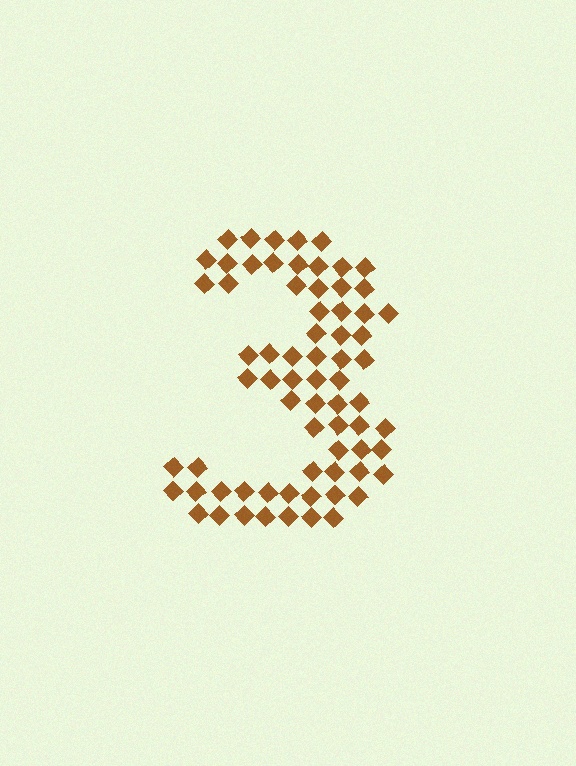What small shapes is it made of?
It is made of small diamonds.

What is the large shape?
The large shape is the digit 3.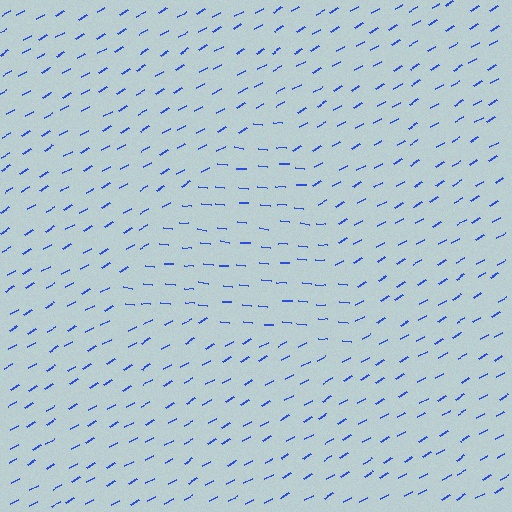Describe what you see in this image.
The image is filled with small blue line segments. A triangle region in the image has lines oriented differently from the surrounding lines, creating a visible texture boundary.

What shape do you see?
I see a triangle.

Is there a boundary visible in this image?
Yes, there is a texture boundary formed by a change in line orientation.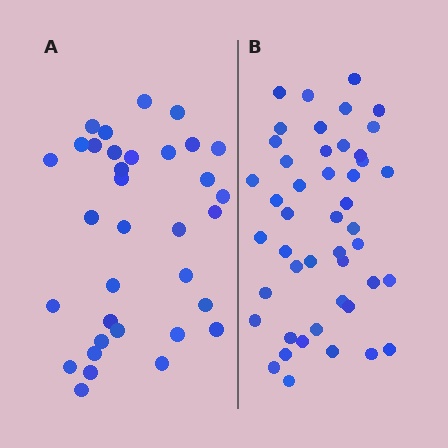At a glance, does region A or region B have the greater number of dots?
Region B (the right region) has more dots.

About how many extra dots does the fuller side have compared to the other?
Region B has roughly 12 or so more dots than region A.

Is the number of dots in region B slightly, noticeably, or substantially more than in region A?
Region B has noticeably more, but not dramatically so. The ratio is roughly 1.4 to 1.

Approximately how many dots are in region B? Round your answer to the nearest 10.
About 50 dots. (The exact count is 46, which rounds to 50.)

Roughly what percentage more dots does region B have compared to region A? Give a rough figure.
About 35% more.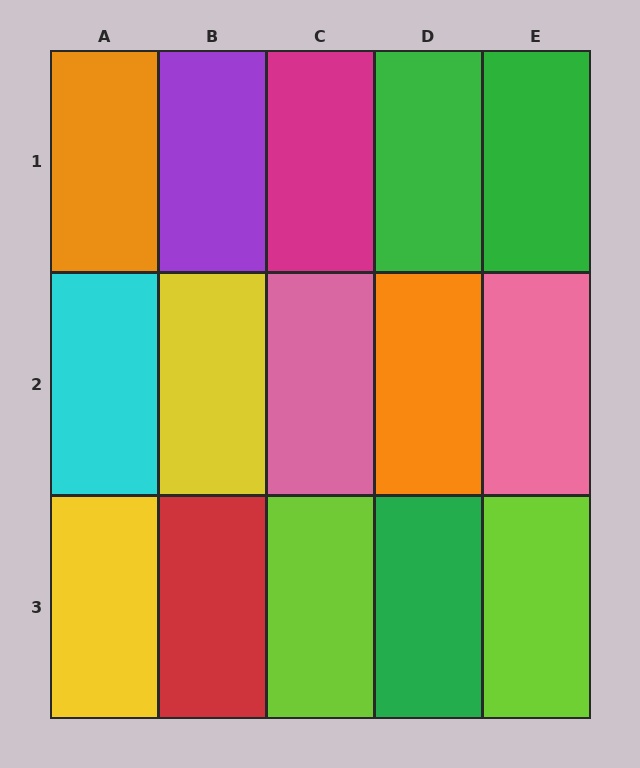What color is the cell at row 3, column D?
Green.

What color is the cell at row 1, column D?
Green.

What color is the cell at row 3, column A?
Yellow.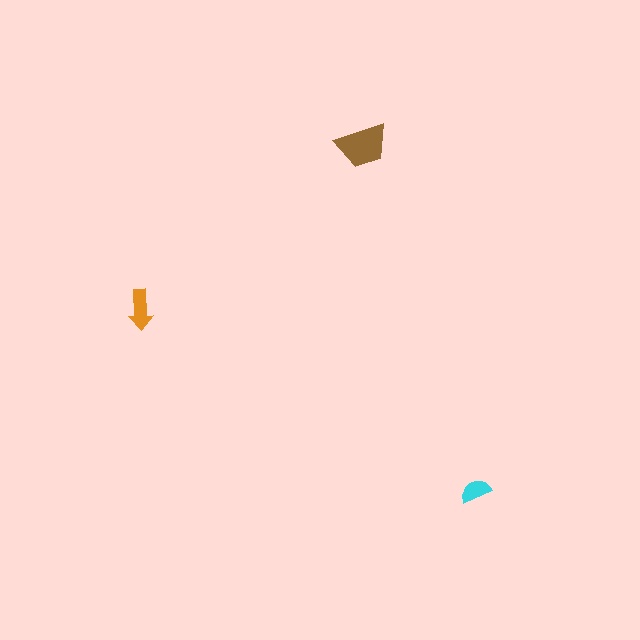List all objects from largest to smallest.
The brown trapezoid, the orange arrow, the cyan semicircle.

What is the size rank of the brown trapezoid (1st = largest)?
1st.